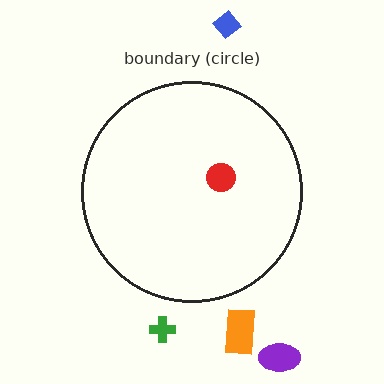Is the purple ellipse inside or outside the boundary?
Outside.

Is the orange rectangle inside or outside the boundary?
Outside.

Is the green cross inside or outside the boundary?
Outside.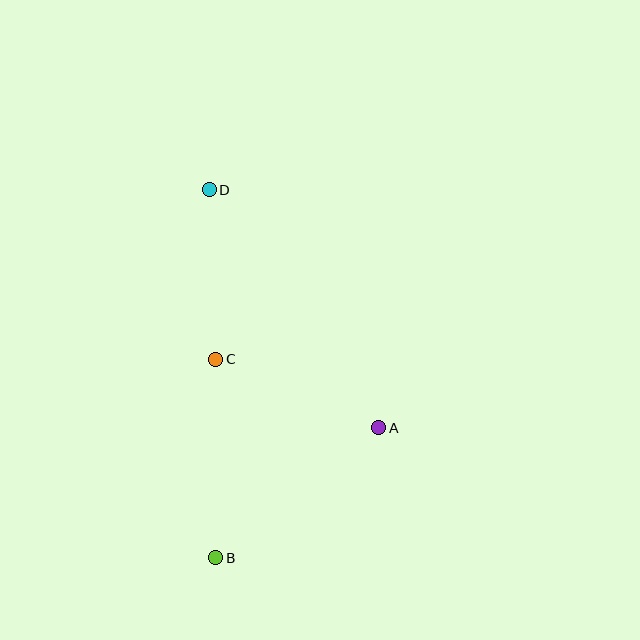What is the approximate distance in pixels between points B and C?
The distance between B and C is approximately 199 pixels.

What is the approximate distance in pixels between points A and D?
The distance between A and D is approximately 292 pixels.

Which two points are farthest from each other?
Points B and D are farthest from each other.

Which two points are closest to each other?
Points C and D are closest to each other.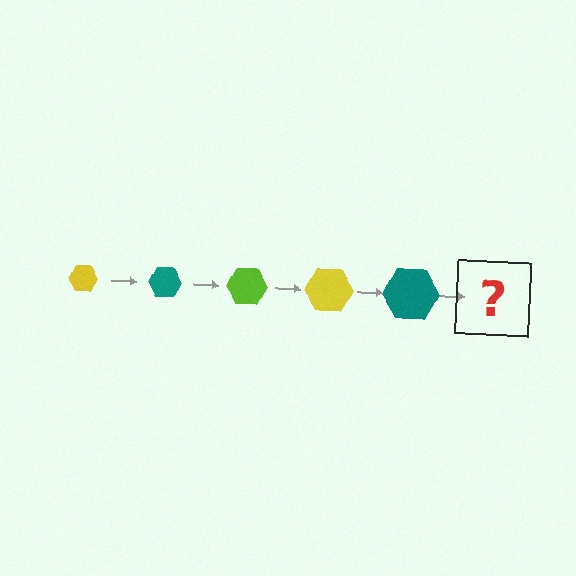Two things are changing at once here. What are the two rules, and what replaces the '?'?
The two rules are that the hexagon grows larger each step and the color cycles through yellow, teal, and lime. The '?' should be a lime hexagon, larger than the previous one.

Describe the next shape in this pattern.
It should be a lime hexagon, larger than the previous one.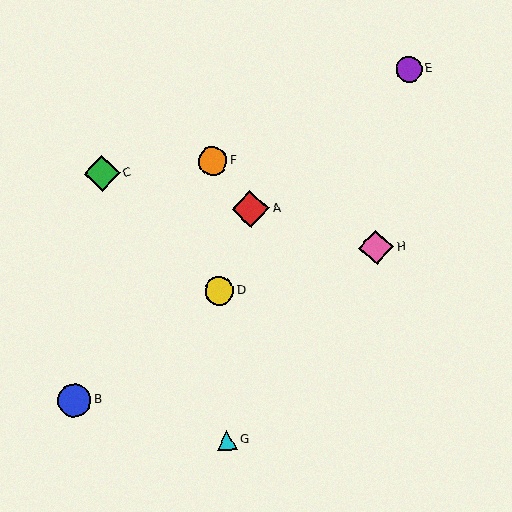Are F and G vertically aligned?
Yes, both are at x≈213.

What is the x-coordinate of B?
Object B is at x≈74.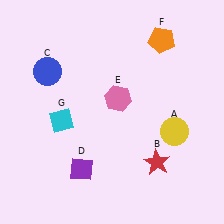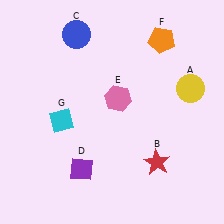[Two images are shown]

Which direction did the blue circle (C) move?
The blue circle (C) moved up.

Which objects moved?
The objects that moved are: the yellow circle (A), the blue circle (C).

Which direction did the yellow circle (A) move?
The yellow circle (A) moved up.